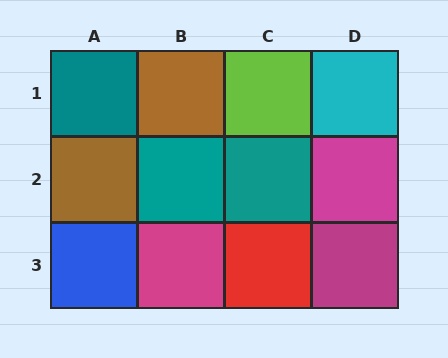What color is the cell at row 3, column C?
Red.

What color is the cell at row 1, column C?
Lime.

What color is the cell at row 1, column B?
Brown.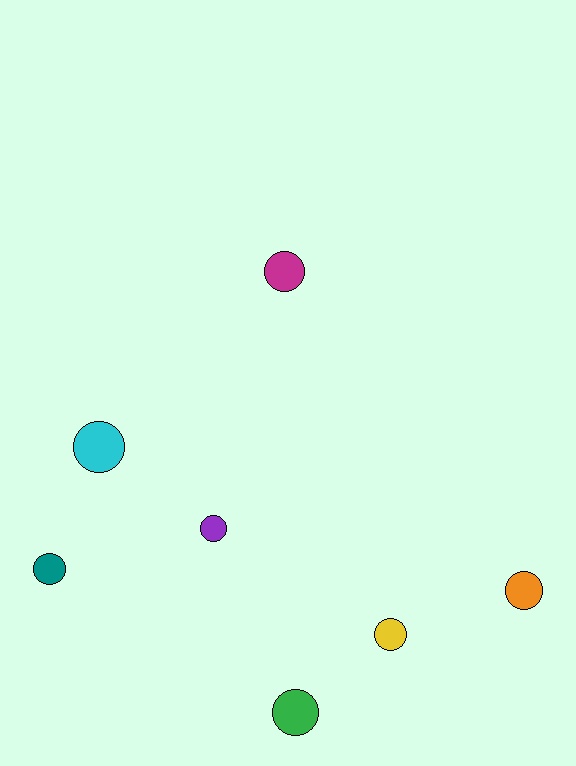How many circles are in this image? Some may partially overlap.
There are 7 circles.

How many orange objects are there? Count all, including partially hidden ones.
There is 1 orange object.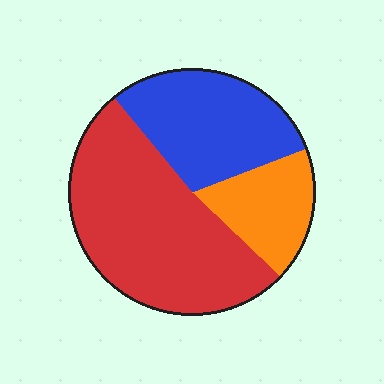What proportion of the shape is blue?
Blue takes up between a sixth and a third of the shape.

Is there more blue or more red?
Red.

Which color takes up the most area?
Red, at roughly 50%.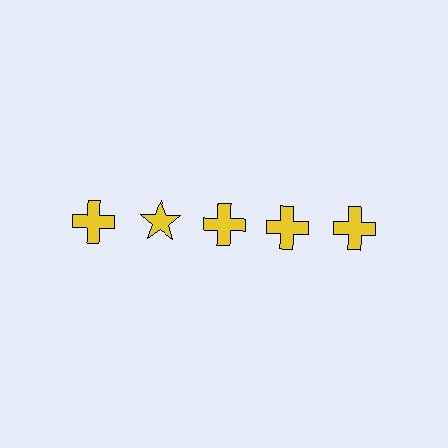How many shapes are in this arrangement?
There are 5 shapes arranged in a grid pattern.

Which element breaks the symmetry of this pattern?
The yellow star in the top row, second from left column breaks the symmetry. All other shapes are yellow crosses.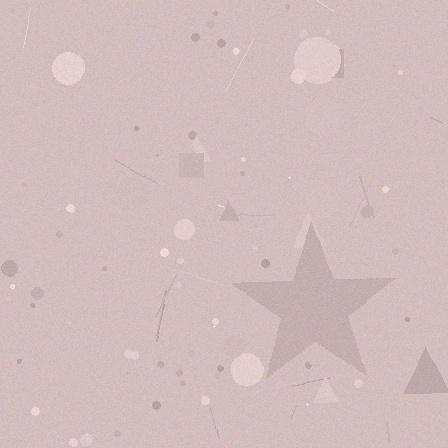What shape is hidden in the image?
A star is hidden in the image.